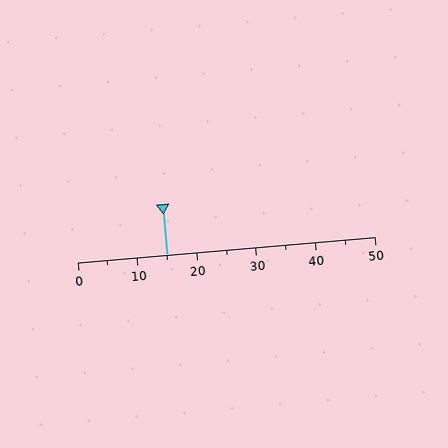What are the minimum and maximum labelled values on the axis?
The axis runs from 0 to 50.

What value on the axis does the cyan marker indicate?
The marker indicates approximately 15.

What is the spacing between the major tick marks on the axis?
The major ticks are spaced 10 apart.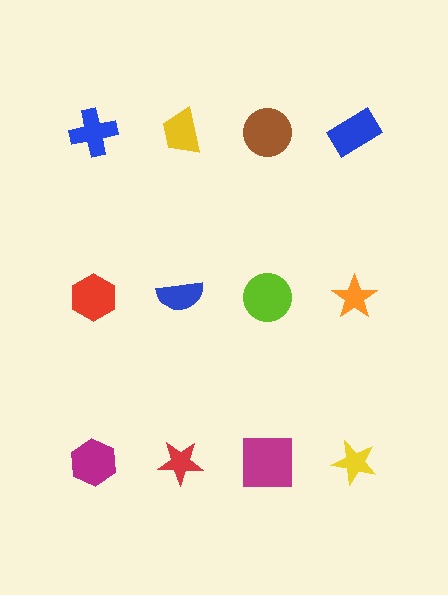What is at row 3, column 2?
A red star.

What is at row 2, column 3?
A lime circle.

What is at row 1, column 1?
A blue cross.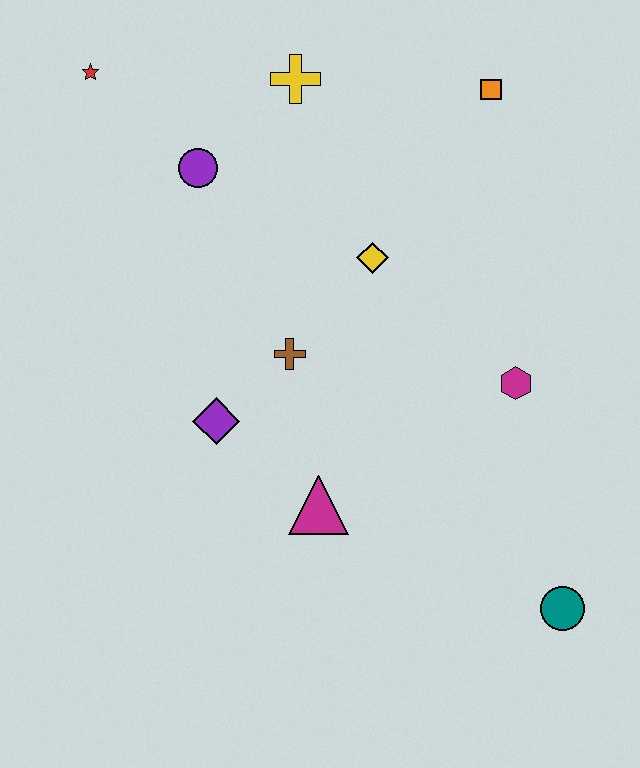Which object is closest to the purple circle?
The yellow cross is closest to the purple circle.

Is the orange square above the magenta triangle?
Yes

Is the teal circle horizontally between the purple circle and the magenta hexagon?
No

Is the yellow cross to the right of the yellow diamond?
No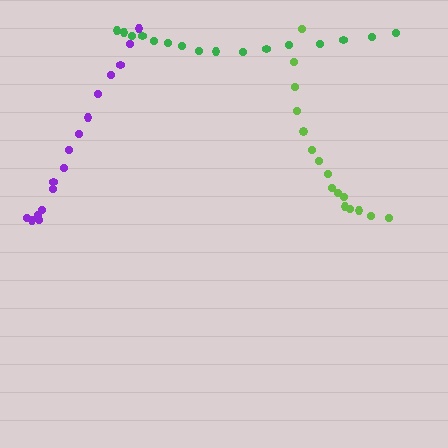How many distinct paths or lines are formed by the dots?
There are 3 distinct paths.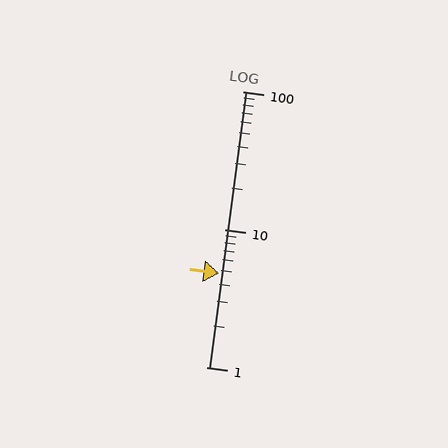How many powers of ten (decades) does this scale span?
The scale spans 2 decades, from 1 to 100.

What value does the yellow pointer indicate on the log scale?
The pointer indicates approximately 4.8.